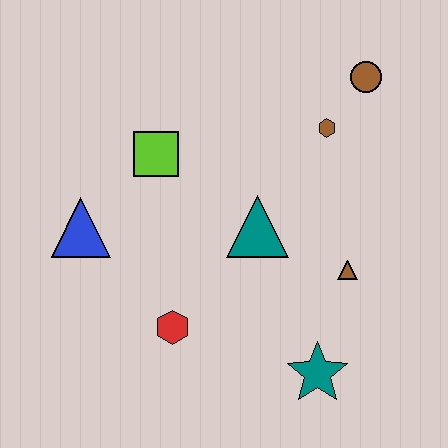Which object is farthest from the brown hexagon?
The blue triangle is farthest from the brown hexagon.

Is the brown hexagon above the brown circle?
No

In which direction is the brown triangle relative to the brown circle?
The brown triangle is below the brown circle.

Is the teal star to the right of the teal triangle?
Yes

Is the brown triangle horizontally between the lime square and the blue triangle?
No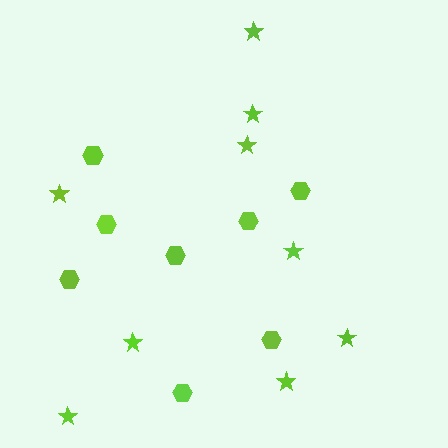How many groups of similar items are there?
There are 2 groups: one group of stars (9) and one group of hexagons (8).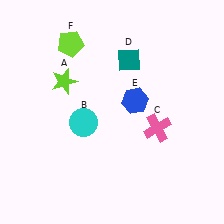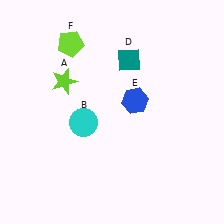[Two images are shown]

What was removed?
The pink cross (C) was removed in Image 2.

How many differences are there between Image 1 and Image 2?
There is 1 difference between the two images.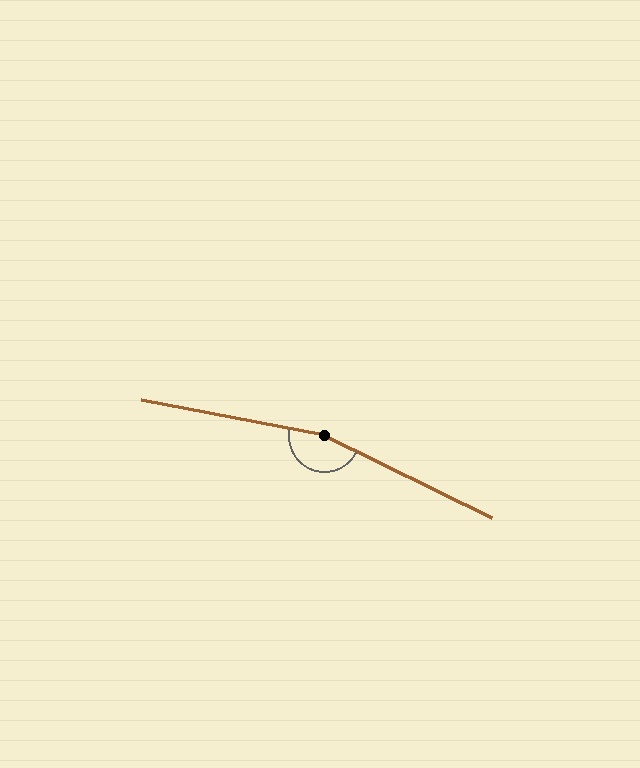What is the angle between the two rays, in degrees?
Approximately 165 degrees.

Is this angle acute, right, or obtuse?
It is obtuse.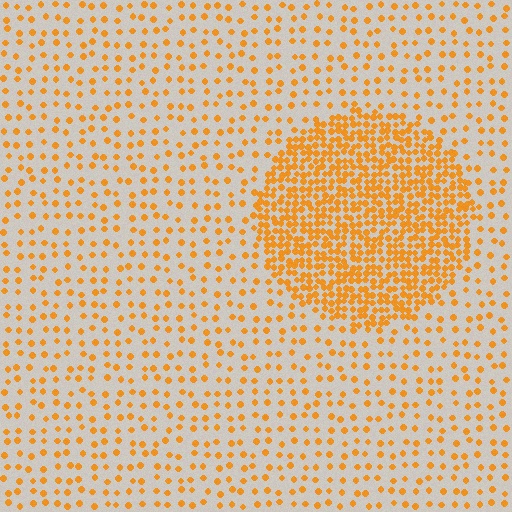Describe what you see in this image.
The image contains small orange elements arranged at two different densities. A circle-shaped region is visible where the elements are more densely packed than the surrounding area.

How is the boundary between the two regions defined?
The boundary is defined by a change in element density (approximately 3.1x ratio). All elements are the same color, size, and shape.